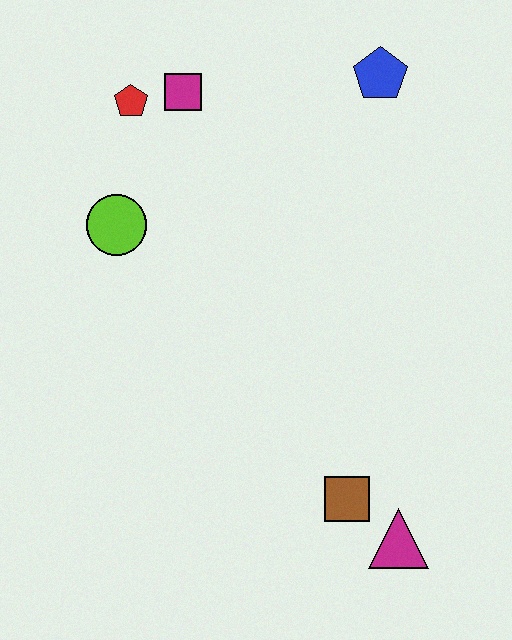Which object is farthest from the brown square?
The red pentagon is farthest from the brown square.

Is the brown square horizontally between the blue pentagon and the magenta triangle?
No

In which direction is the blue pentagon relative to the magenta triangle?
The blue pentagon is above the magenta triangle.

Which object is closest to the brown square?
The magenta triangle is closest to the brown square.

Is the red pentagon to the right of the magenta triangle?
No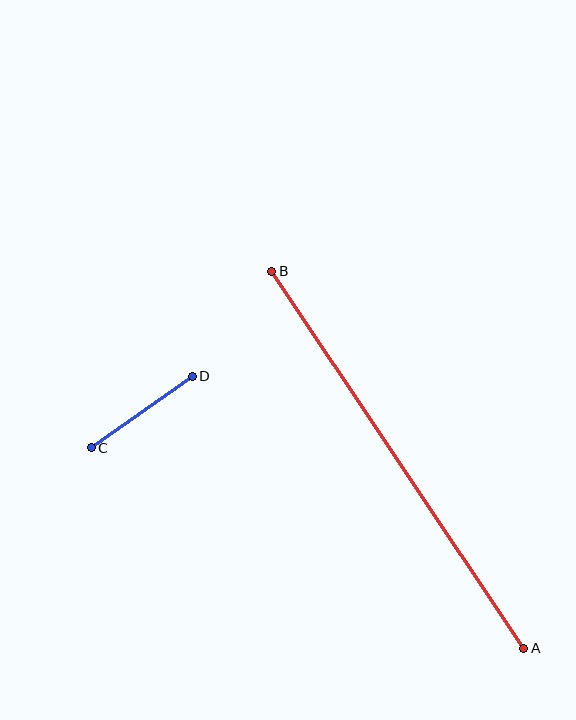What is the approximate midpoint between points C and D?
The midpoint is at approximately (142, 412) pixels.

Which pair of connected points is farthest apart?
Points A and B are farthest apart.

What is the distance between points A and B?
The distance is approximately 453 pixels.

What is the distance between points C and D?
The distance is approximately 124 pixels.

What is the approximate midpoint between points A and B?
The midpoint is at approximately (398, 460) pixels.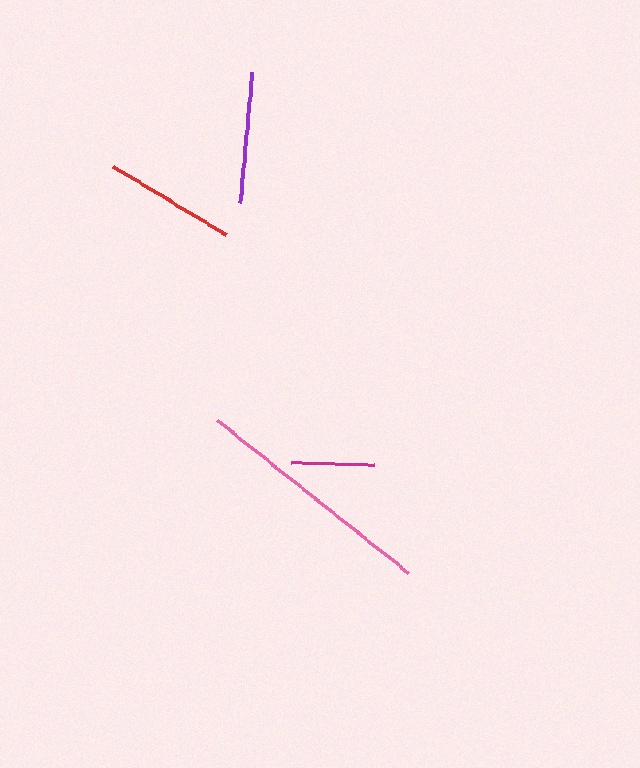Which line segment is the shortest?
The magenta line is the shortest at approximately 83 pixels.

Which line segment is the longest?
The pink line is the longest at approximately 245 pixels.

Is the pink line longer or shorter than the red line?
The pink line is longer than the red line.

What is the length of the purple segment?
The purple segment is approximately 131 pixels long.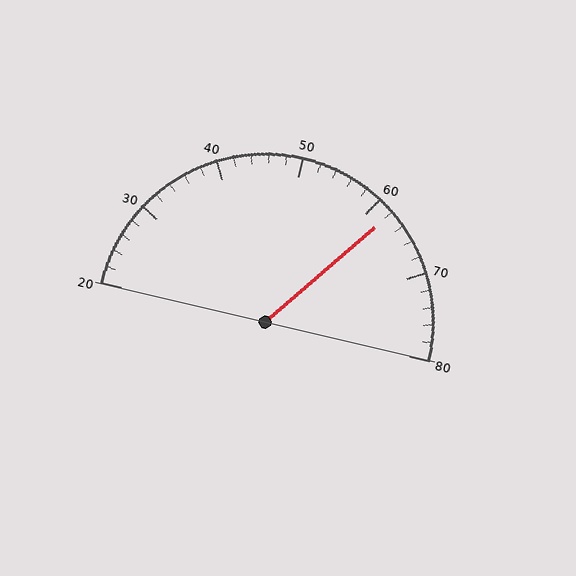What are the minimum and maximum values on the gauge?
The gauge ranges from 20 to 80.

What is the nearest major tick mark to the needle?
The nearest major tick mark is 60.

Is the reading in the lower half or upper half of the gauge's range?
The reading is in the upper half of the range (20 to 80).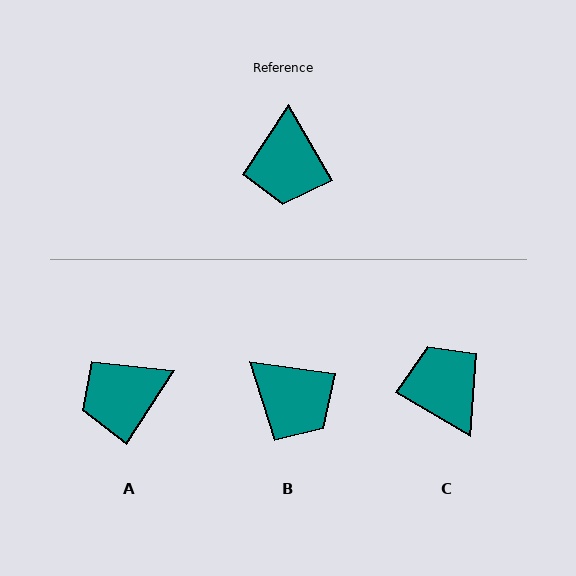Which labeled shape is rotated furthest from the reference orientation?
C, about 151 degrees away.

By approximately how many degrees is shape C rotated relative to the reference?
Approximately 151 degrees clockwise.